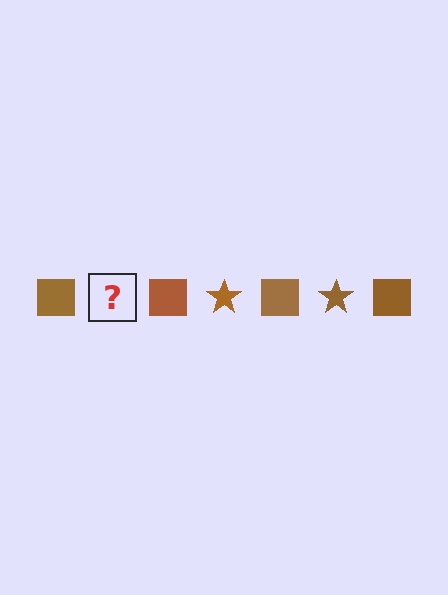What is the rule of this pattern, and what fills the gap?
The rule is that the pattern cycles through square, star shapes in brown. The gap should be filled with a brown star.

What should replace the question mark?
The question mark should be replaced with a brown star.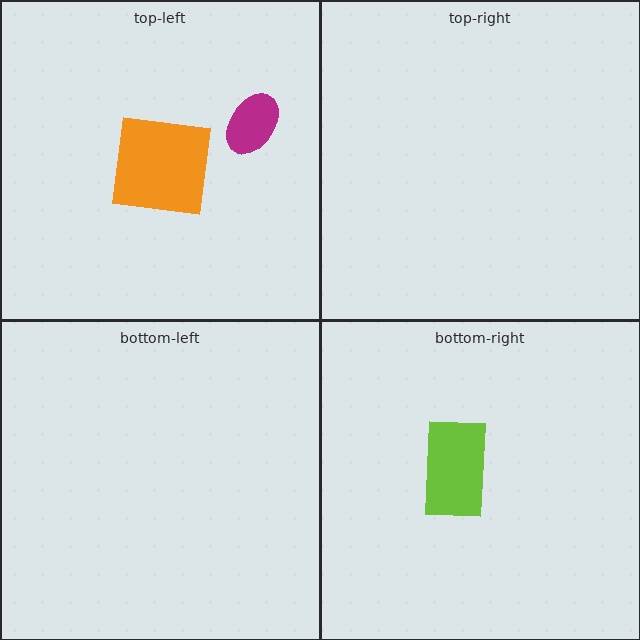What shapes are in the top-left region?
The magenta ellipse, the orange square.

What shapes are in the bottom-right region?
The lime rectangle.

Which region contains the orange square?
The top-left region.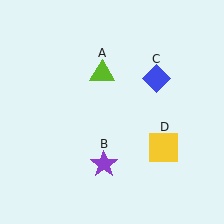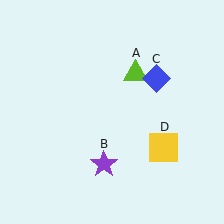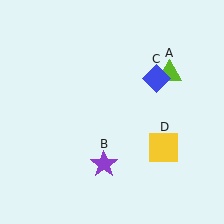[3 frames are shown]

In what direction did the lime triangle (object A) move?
The lime triangle (object A) moved right.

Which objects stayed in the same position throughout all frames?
Purple star (object B) and blue diamond (object C) and yellow square (object D) remained stationary.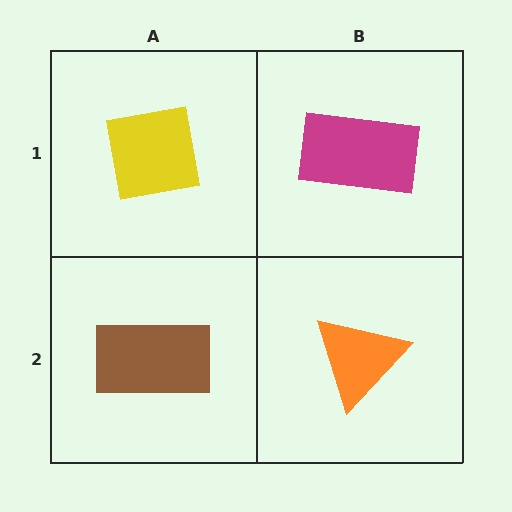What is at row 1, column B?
A magenta rectangle.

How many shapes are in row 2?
2 shapes.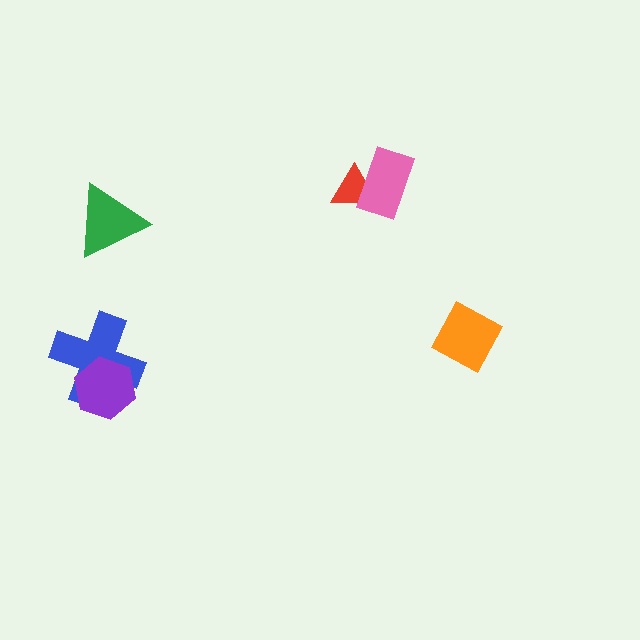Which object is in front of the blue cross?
The purple hexagon is in front of the blue cross.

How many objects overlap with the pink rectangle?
1 object overlaps with the pink rectangle.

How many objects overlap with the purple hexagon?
1 object overlaps with the purple hexagon.